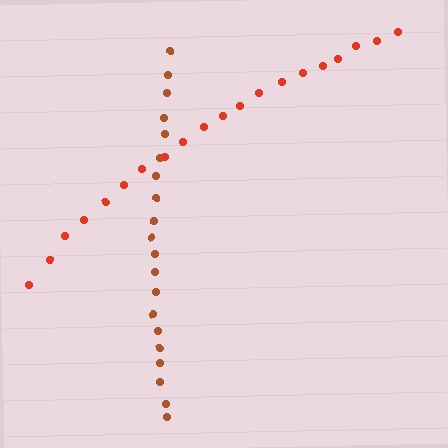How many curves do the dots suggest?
There are 2 distinct paths.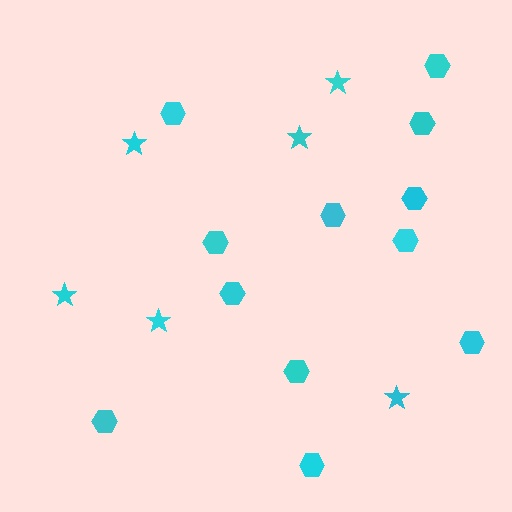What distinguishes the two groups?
There are 2 groups: one group of stars (6) and one group of hexagons (12).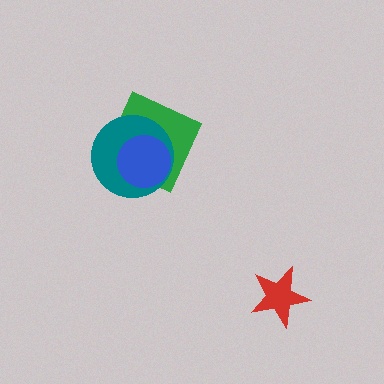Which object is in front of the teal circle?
The blue circle is in front of the teal circle.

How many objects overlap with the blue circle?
2 objects overlap with the blue circle.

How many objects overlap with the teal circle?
2 objects overlap with the teal circle.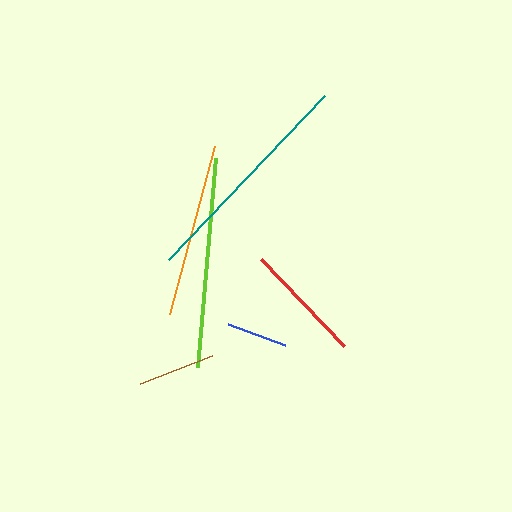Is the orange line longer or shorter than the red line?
The orange line is longer than the red line.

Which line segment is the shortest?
The blue line is the shortest at approximately 62 pixels.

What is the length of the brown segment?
The brown segment is approximately 78 pixels long.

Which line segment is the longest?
The teal line is the longest at approximately 226 pixels.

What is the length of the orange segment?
The orange segment is approximately 174 pixels long.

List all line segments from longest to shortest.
From longest to shortest: teal, lime, orange, red, brown, blue.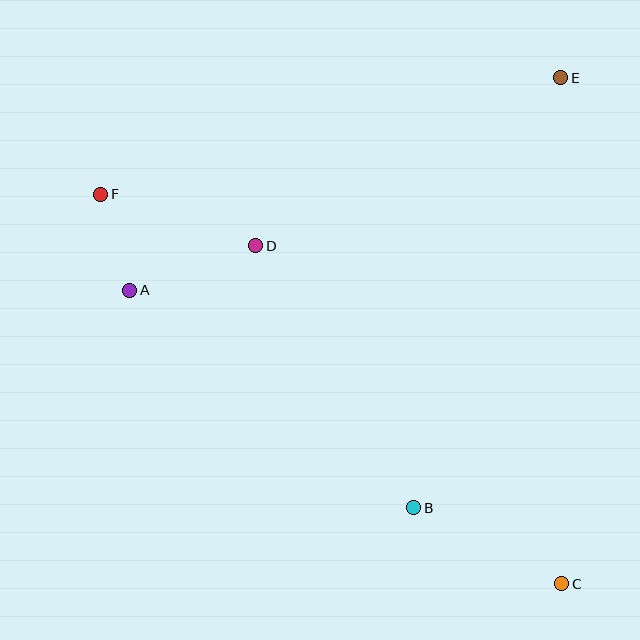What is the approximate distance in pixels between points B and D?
The distance between B and D is approximately 306 pixels.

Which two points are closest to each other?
Points A and F are closest to each other.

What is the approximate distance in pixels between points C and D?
The distance between C and D is approximately 456 pixels.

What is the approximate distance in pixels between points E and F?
The distance between E and F is approximately 475 pixels.